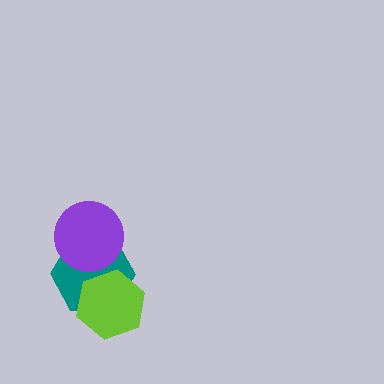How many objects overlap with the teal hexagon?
2 objects overlap with the teal hexagon.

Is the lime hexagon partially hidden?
No, no other shape covers it.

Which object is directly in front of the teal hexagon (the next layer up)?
The purple circle is directly in front of the teal hexagon.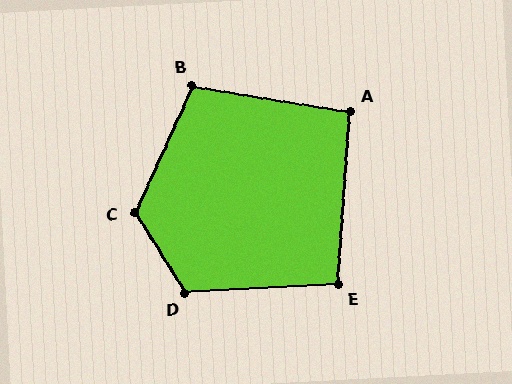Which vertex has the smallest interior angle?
A, at approximately 95 degrees.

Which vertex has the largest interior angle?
C, at approximately 123 degrees.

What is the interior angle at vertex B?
Approximately 105 degrees (obtuse).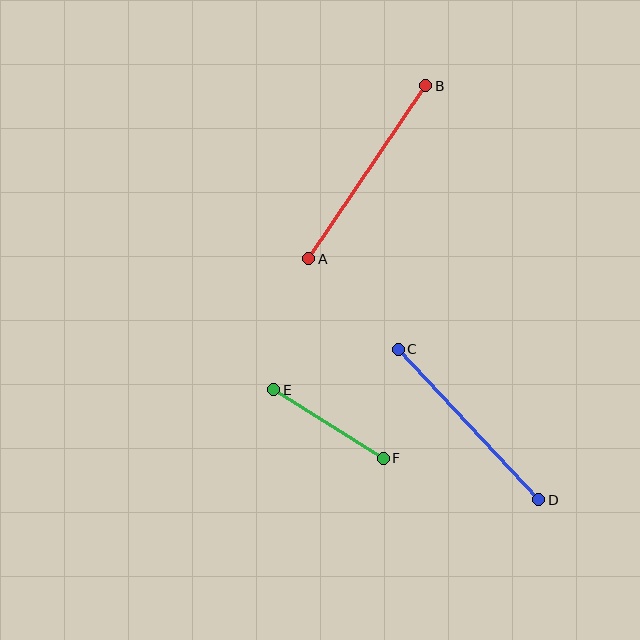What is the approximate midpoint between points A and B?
The midpoint is at approximately (367, 172) pixels.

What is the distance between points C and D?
The distance is approximately 206 pixels.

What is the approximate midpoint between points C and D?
The midpoint is at approximately (469, 424) pixels.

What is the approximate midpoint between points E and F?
The midpoint is at approximately (328, 424) pixels.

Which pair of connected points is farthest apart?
Points A and B are farthest apart.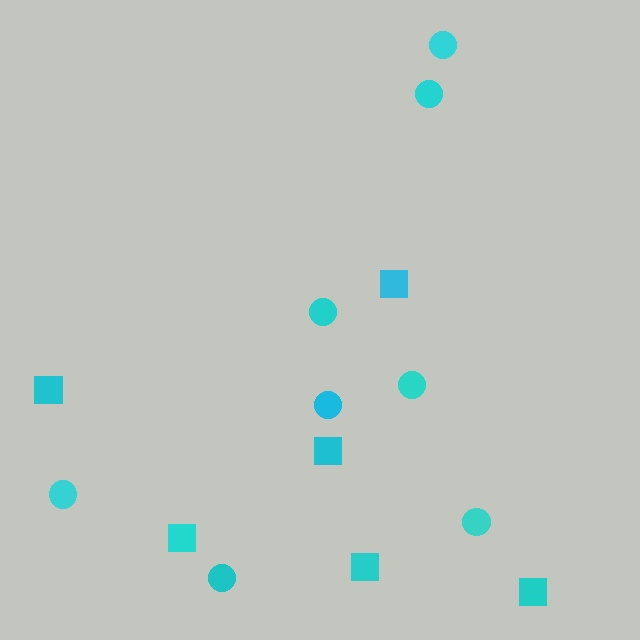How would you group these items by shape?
There are 2 groups: one group of circles (8) and one group of squares (6).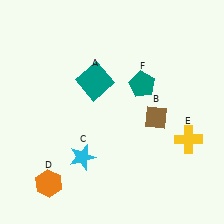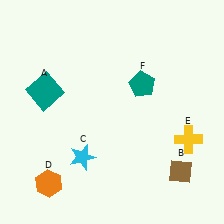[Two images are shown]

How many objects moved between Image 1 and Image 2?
2 objects moved between the two images.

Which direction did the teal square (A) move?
The teal square (A) moved left.